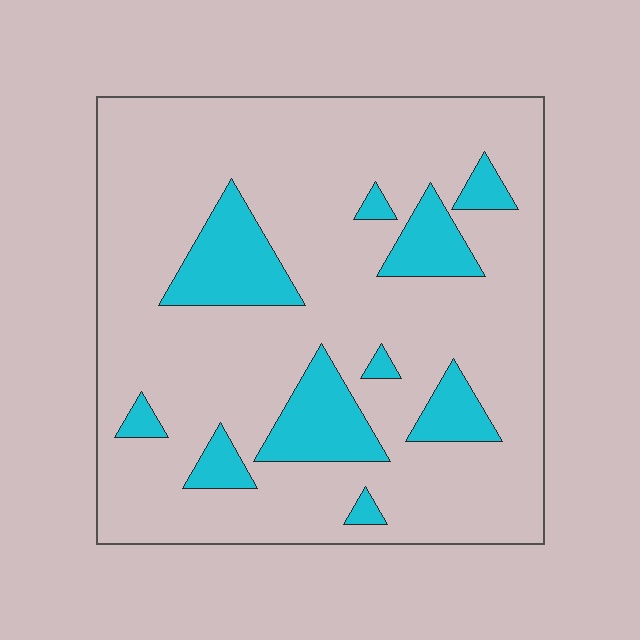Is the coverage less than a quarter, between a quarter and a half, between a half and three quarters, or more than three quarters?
Less than a quarter.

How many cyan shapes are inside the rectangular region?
10.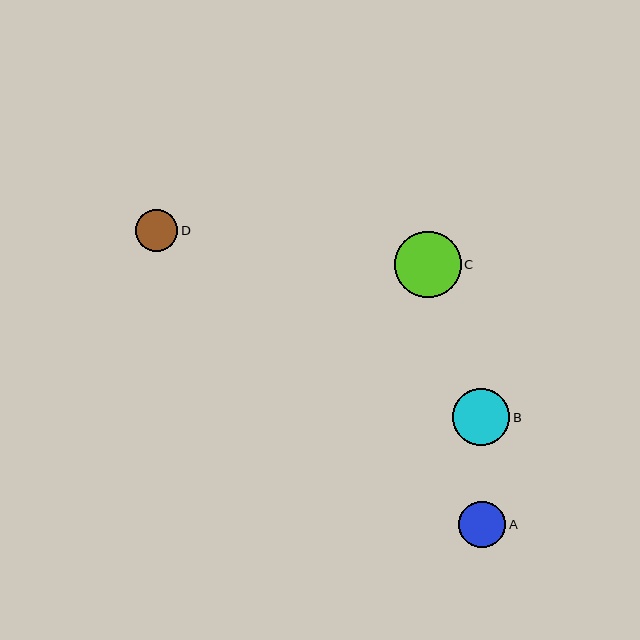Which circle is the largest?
Circle C is the largest with a size of approximately 67 pixels.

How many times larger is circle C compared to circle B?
Circle C is approximately 1.2 times the size of circle B.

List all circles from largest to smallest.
From largest to smallest: C, B, A, D.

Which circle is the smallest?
Circle D is the smallest with a size of approximately 42 pixels.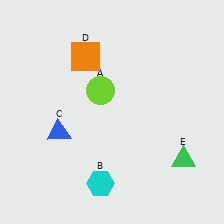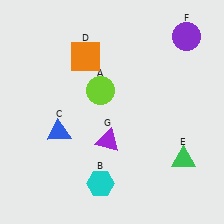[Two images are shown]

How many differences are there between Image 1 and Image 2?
There are 2 differences between the two images.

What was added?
A purple circle (F), a purple triangle (G) were added in Image 2.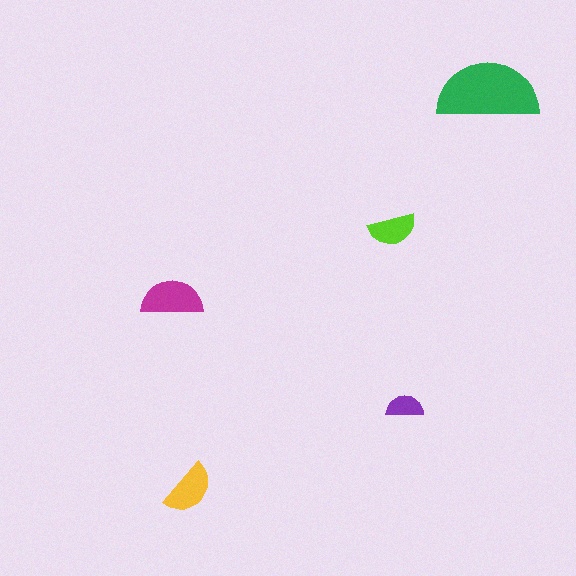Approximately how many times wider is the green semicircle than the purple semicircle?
About 2.5 times wider.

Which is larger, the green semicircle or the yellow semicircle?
The green one.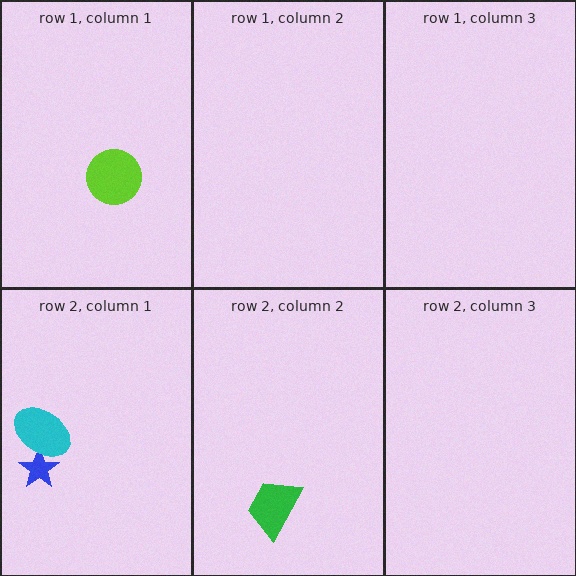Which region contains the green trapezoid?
The row 2, column 2 region.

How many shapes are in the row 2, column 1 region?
2.